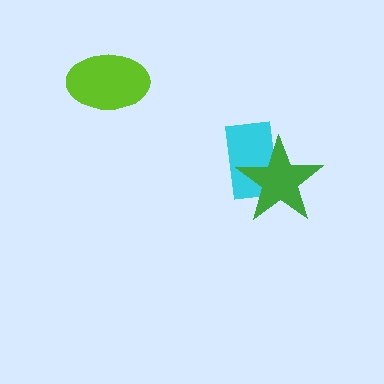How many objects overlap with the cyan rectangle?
1 object overlaps with the cyan rectangle.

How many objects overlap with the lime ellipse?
0 objects overlap with the lime ellipse.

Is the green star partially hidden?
No, no other shape covers it.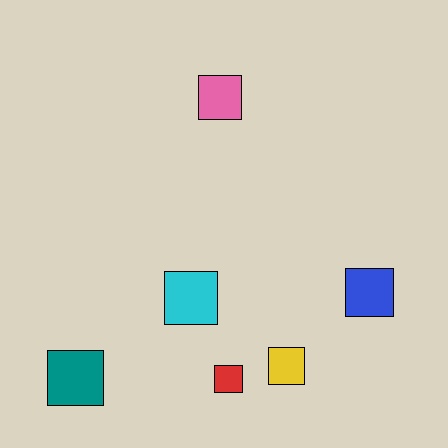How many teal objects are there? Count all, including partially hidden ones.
There is 1 teal object.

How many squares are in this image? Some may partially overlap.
There are 6 squares.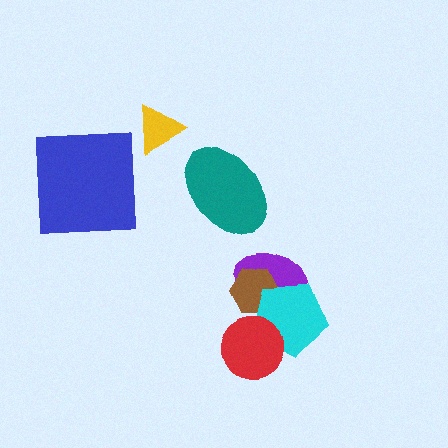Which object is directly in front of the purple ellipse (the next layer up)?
The brown hexagon is directly in front of the purple ellipse.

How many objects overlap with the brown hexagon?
2 objects overlap with the brown hexagon.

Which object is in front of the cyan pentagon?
The red circle is in front of the cyan pentagon.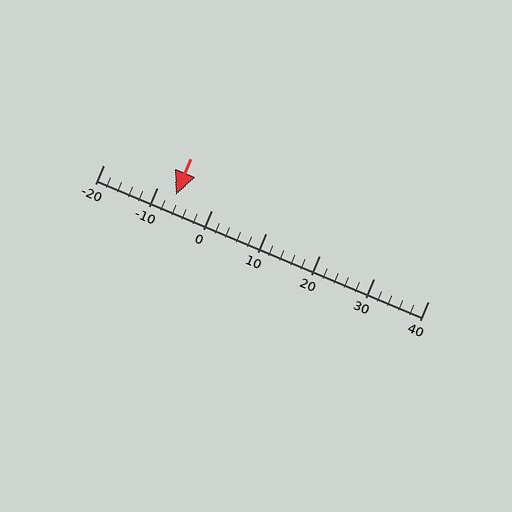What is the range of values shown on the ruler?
The ruler shows values from -20 to 40.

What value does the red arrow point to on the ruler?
The red arrow points to approximately -7.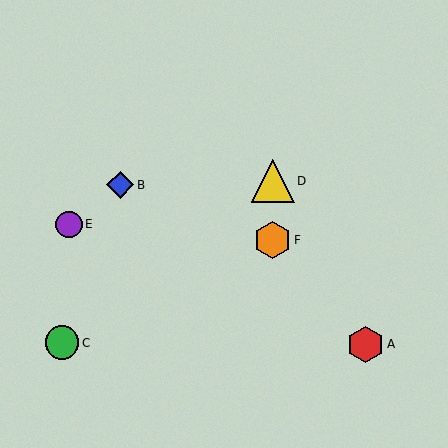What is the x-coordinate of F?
Object F is at x≈273.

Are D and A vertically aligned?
No, D is at x≈273 and A is at x≈366.